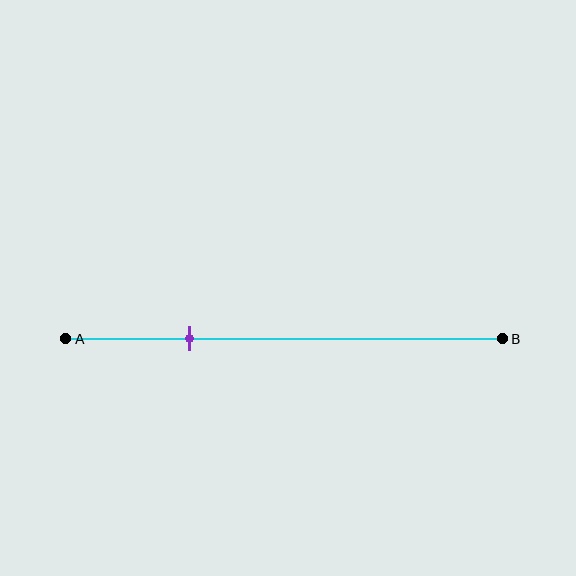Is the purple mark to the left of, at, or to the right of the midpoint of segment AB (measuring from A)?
The purple mark is to the left of the midpoint of segment AB.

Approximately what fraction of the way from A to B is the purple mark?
The purple mark is approximately 30% of the way from A to B.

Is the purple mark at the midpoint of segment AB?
No, the mark is at about 30% from A, not at the 50% midpoint.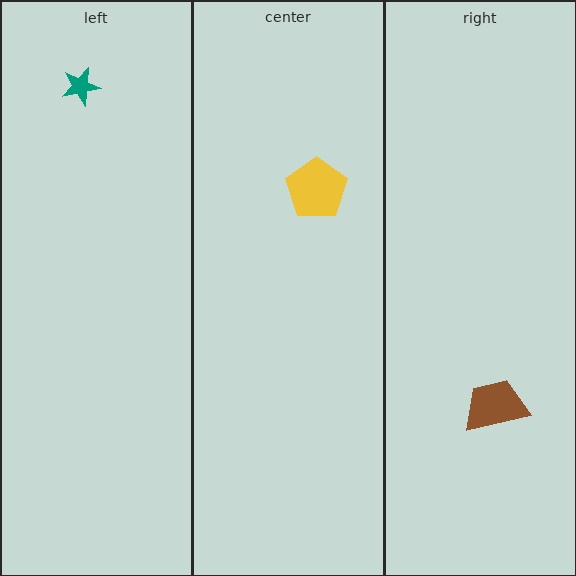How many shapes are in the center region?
1.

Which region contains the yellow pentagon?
The center region.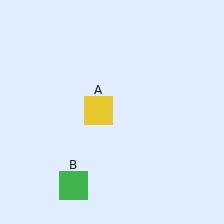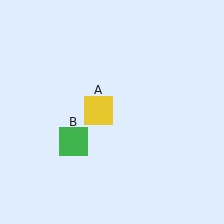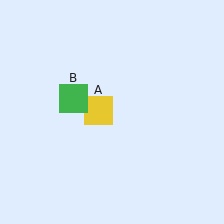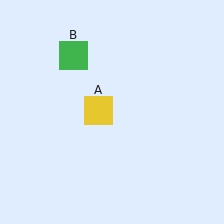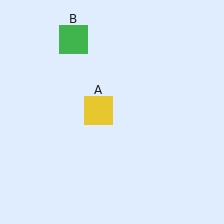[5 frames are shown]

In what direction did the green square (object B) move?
The green square (object B) moved up.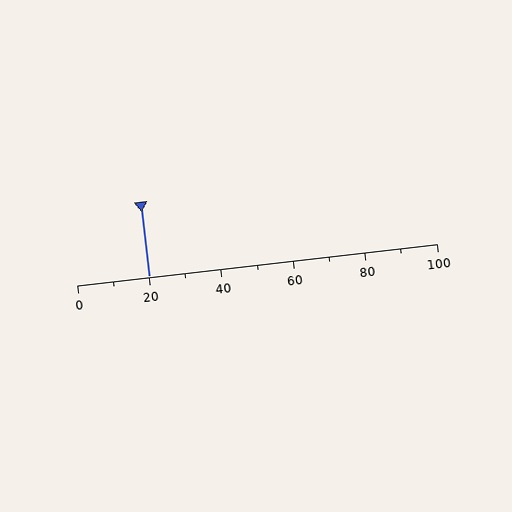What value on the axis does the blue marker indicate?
The marker indicates approximately 20.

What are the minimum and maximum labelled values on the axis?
The axis runs from 0 to 100.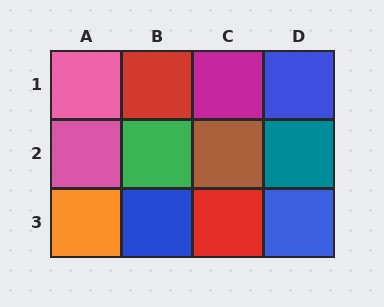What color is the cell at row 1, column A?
Pink.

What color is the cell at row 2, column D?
Teal.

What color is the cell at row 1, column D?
Blue.